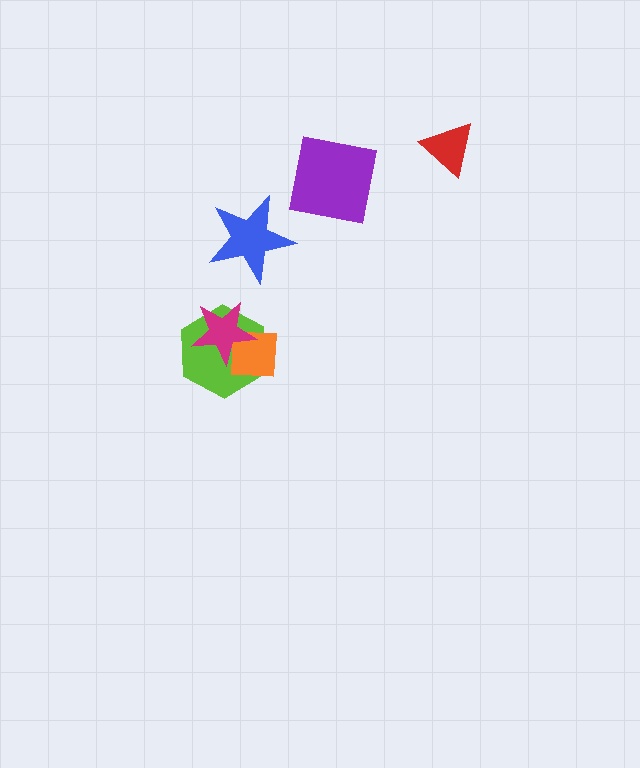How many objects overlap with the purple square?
0 objects overlap with the purple square.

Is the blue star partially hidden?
No, no other shape covers it.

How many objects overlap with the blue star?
0 objects overlap with the blue star.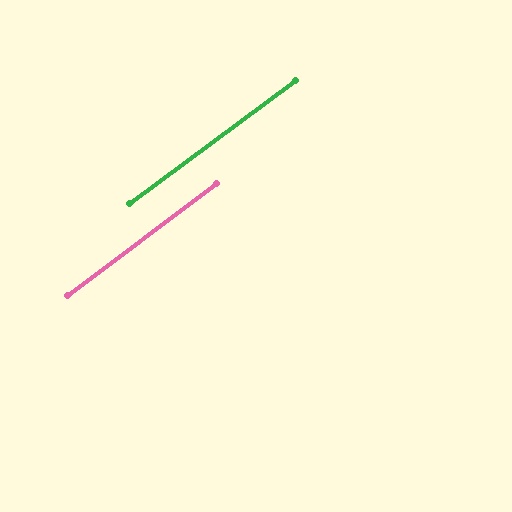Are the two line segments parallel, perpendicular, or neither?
Parallel — their directions differ by only 0.3°.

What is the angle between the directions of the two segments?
Approximately 0 degrees.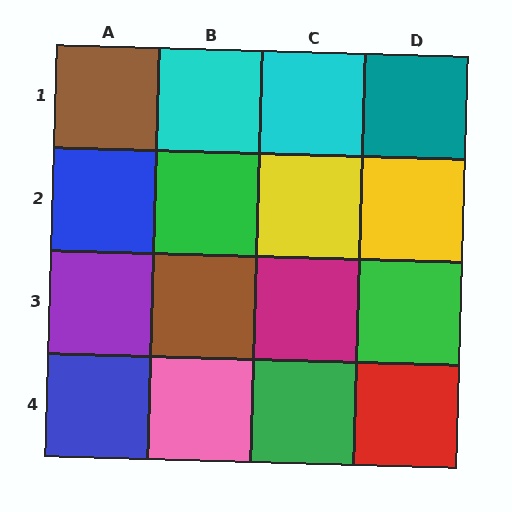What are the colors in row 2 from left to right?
Blue, green, yellow, yellow.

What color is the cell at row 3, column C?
Magenta.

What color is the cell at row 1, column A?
Brown.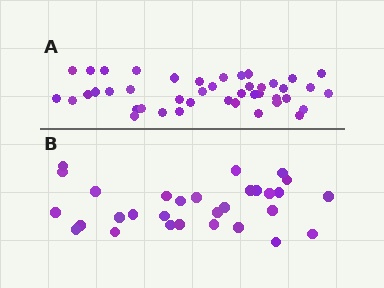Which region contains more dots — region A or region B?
Region A (the top region) has more dots.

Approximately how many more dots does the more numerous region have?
Region A has approximately 15 more dots than region B.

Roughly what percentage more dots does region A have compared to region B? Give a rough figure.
About 45% more.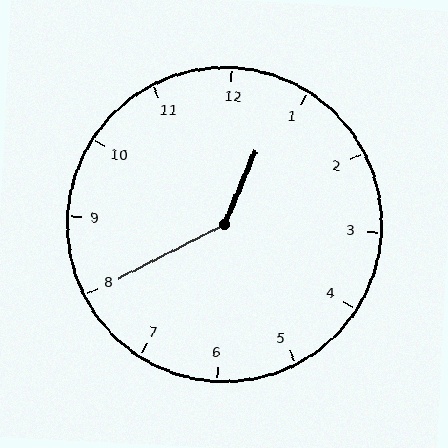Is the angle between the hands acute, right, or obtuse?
It is obtuse.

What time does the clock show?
12:40.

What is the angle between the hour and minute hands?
Approximately 140 degrees.